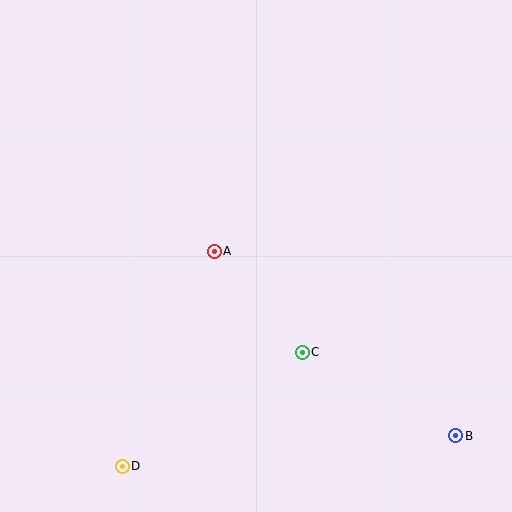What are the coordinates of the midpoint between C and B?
The midpoint between C and B is at (379, 394).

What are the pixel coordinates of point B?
Point B is at (456, 436).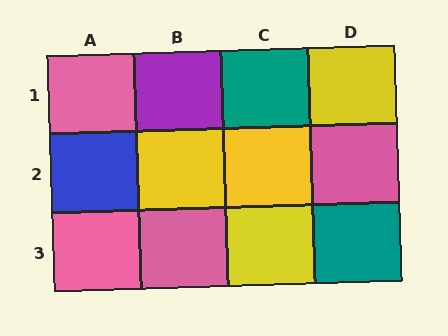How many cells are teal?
2 cells are teal.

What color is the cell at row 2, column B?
Yellow.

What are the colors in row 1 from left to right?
Pink, purple, teal, yellow.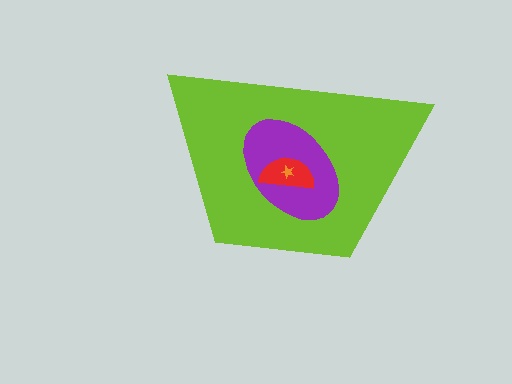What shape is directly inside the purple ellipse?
The red semicircle.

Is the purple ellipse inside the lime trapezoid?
Yes.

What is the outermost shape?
The lime trapezoid.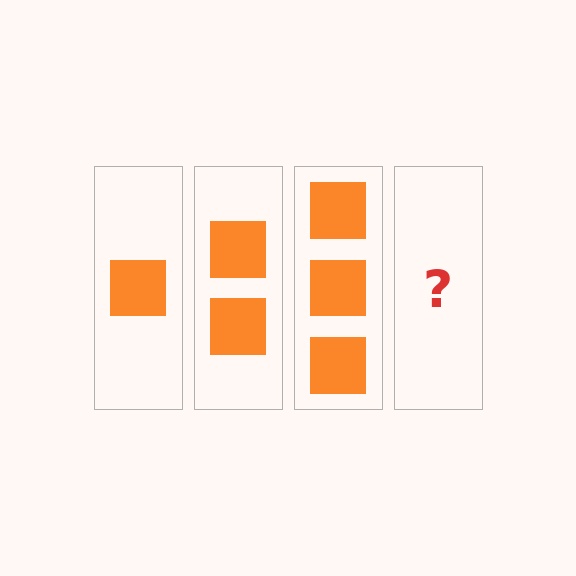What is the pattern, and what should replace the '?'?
The pattern is that each step adds one more square. The '?' should be 4 squares.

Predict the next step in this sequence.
The next step is 4 squares.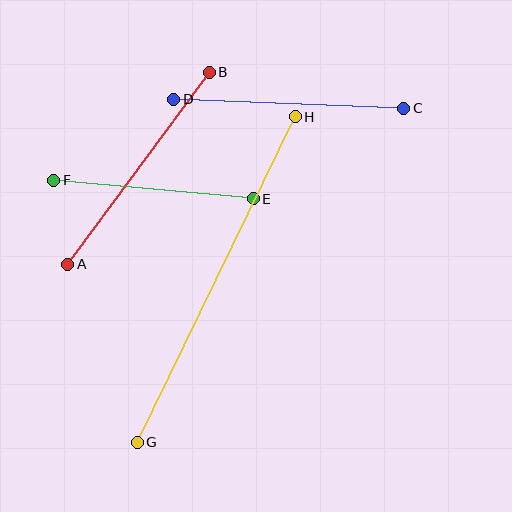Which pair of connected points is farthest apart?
Points G and H are farthest apart.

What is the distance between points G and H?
The distance is approximately 362 pixels.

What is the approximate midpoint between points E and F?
The midpoint is at approximately (153, 190) pixels.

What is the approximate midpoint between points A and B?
The midpoint is at approximately (139, 168) pixels.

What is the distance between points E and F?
The distance is approximately 200 pixels.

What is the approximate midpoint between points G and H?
The midpoint is at approximately (216, 280) pixels.